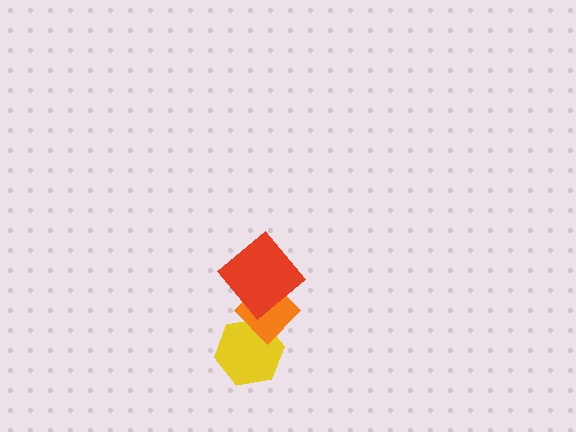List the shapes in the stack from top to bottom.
From top to bottom: the red diamond, the orange diamond, the yellow hexagon.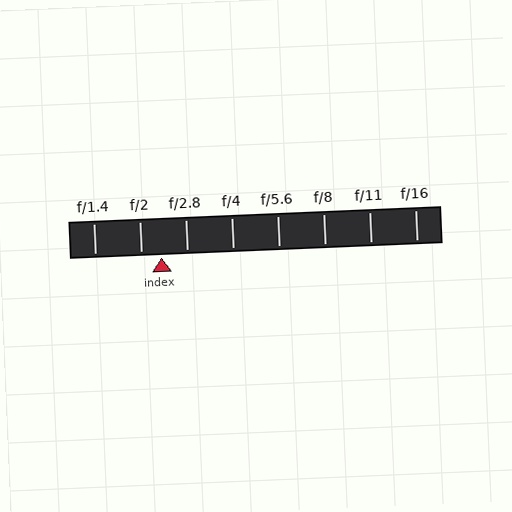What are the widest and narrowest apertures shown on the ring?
The widest aperture shown is f/1.4 and the narrowest is f/16.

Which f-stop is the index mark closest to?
The index mark is closest to f/2.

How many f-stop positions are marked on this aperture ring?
There are 8 f-stop positions marked.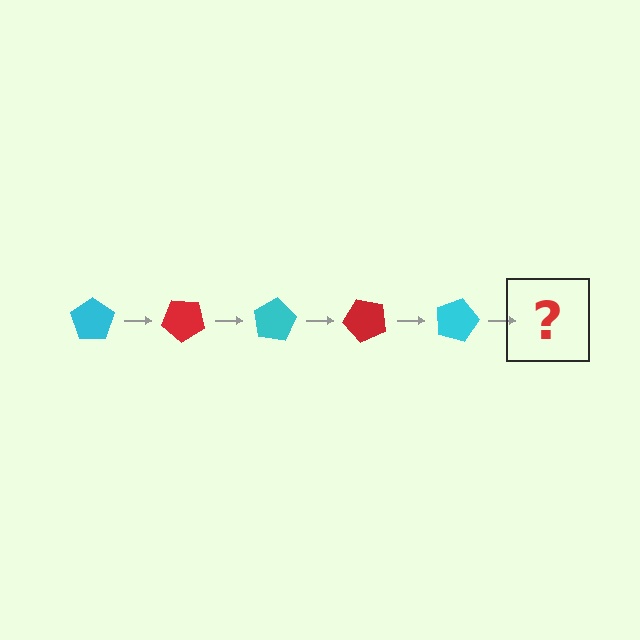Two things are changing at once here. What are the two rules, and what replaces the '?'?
The two rules are that it rotates 40 degrees each step and the color cycles through cyan and red. The '?' should be a red pentagon, rotated 200 degrees from the start.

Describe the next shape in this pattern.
It should be a red pentagon, rotated 200 degrees from the start.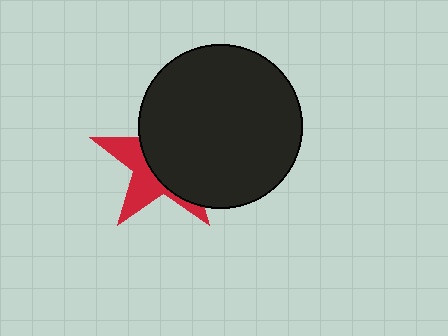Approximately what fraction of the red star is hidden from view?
Roughly 62% of the red star is hidden behind the black circle.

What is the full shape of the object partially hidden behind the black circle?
The partially hidden object is a red star.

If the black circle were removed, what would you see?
You would see the complete red star.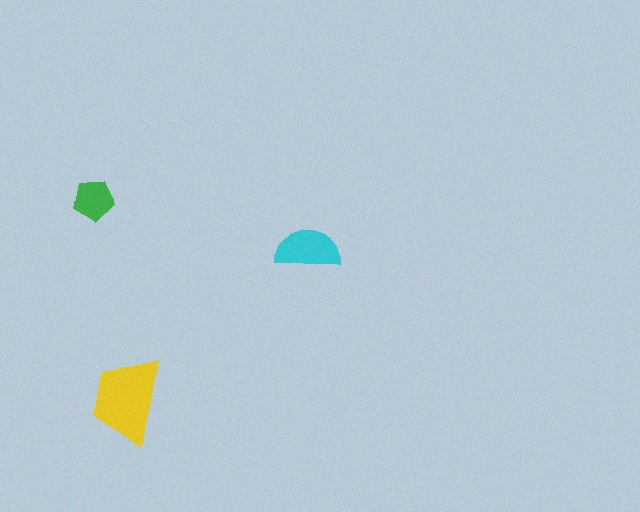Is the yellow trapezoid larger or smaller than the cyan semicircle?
Larger.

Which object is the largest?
The yellow trapezoid.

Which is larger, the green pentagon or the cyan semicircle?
The cyan semicircle.